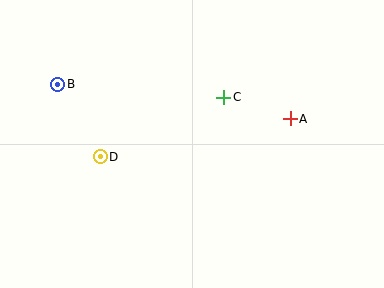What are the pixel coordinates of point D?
Point D is at (100, 157).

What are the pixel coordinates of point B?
Point B is at (58, 84).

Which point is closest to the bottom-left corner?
Point D is closest to the bottom-left corner.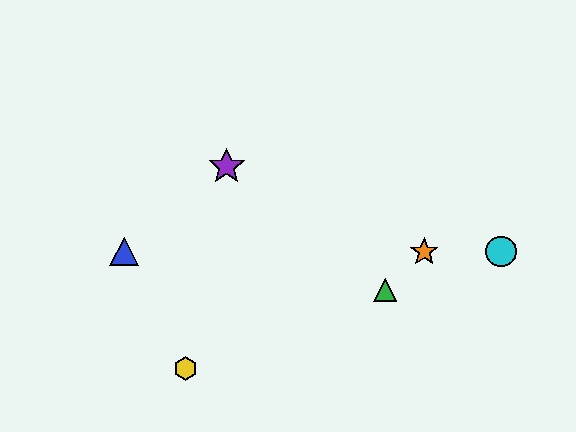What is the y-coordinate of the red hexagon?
The red hexagon is at y≈252.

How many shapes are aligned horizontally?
4 shapes (the red hexagon, the blue triangle, the orange star, the cyan circle) are aligned horizontally.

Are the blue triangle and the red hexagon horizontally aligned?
Yes, both are at y≈252.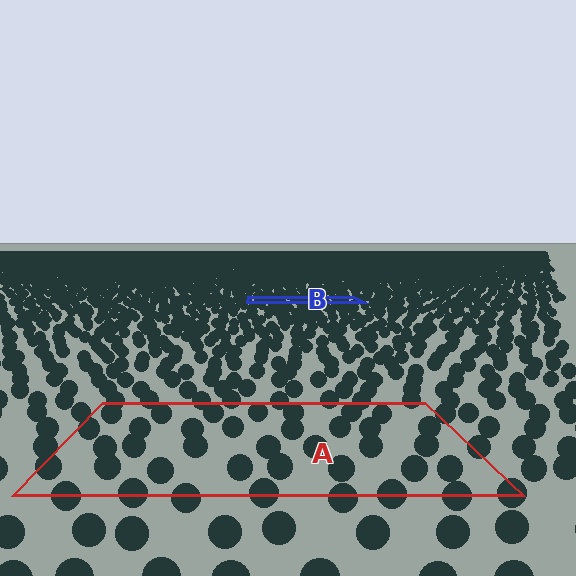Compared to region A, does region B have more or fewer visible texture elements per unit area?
Region B has more texture elements per unit area — they are packed more densely because it is farther away.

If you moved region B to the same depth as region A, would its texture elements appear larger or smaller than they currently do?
They would appear larger. At a closer depth, the same texture elements are projected at a bigger on-screen size.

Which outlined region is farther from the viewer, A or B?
Region B is farther from the viewer — the texture elements inside it appear smaller and more densely packed.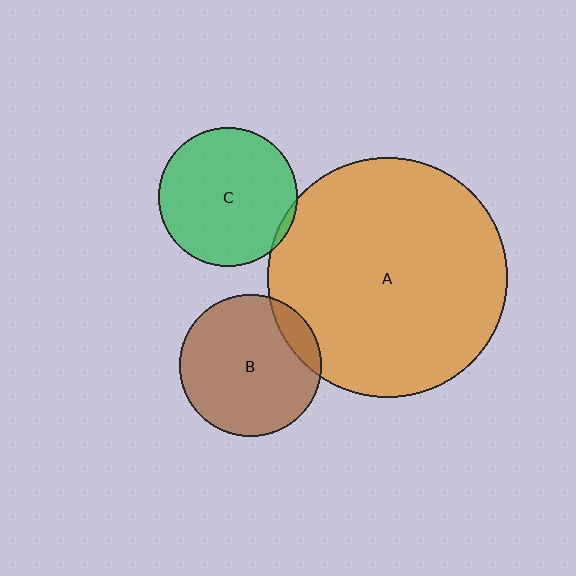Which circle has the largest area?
Circle A (orange).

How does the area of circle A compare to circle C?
Approximately 3.0 times.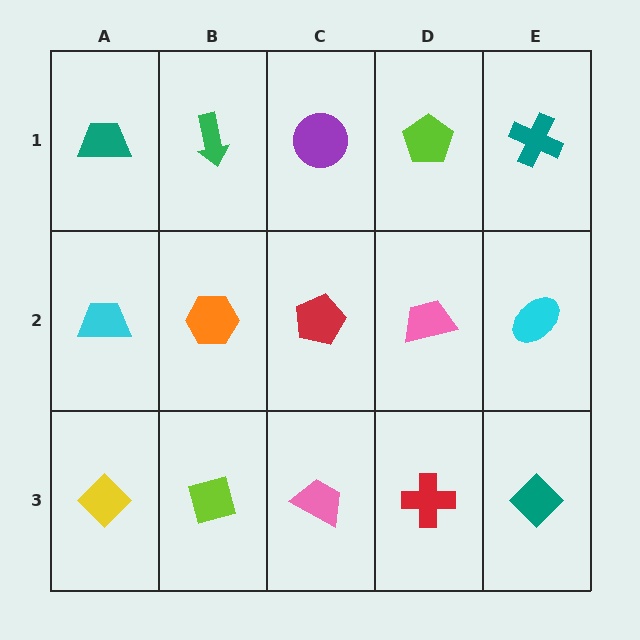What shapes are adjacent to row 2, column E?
A teal cross (row 1, column E), a teal diamond (row 3, column E), a pink trapezoid (row 2, column D).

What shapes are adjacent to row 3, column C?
A red pentagon (row 2, column C), a lime square (row 3, column B), a red cross (row 3, column D).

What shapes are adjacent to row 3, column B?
An orange hexagon (row 2, column B), a yellow diamond (row 3, column A), a pink trapezoid (row 3, column C).